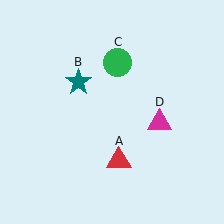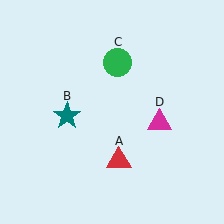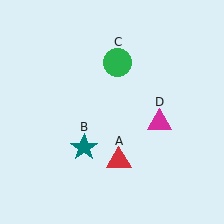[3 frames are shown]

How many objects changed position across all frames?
1 object changed position: teal star (object B).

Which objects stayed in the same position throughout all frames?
Red triangle (object A) and green circle (object C) and magenta triangle (object D) remained stationary.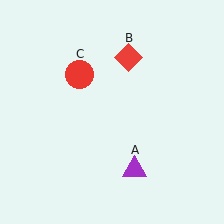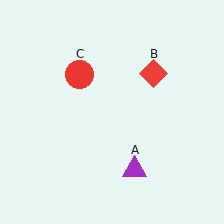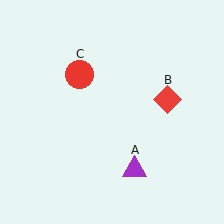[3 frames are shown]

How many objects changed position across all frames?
1 object changed position: red diamond (object B).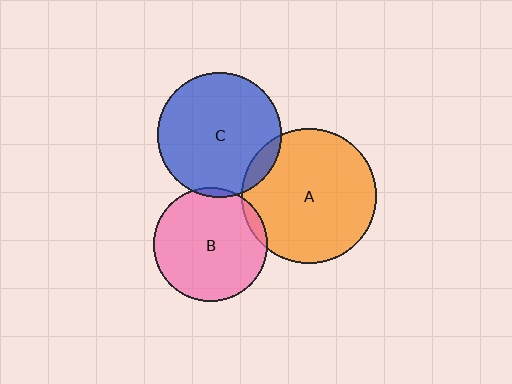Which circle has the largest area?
Circle A (orange).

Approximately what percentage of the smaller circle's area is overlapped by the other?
Approximately 10%.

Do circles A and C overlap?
Yes.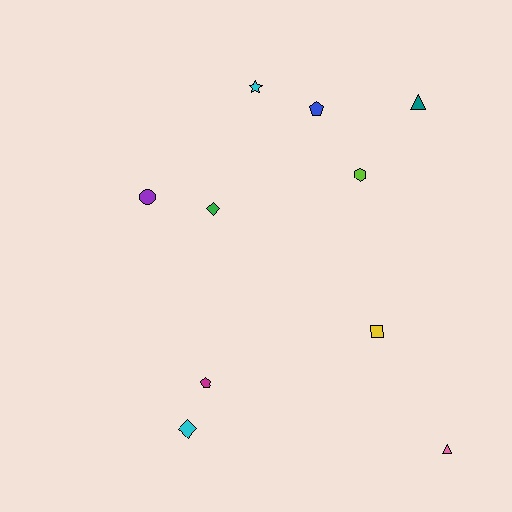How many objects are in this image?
There are 10 objects.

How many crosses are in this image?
There are no crosses.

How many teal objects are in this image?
There is 1 teal object.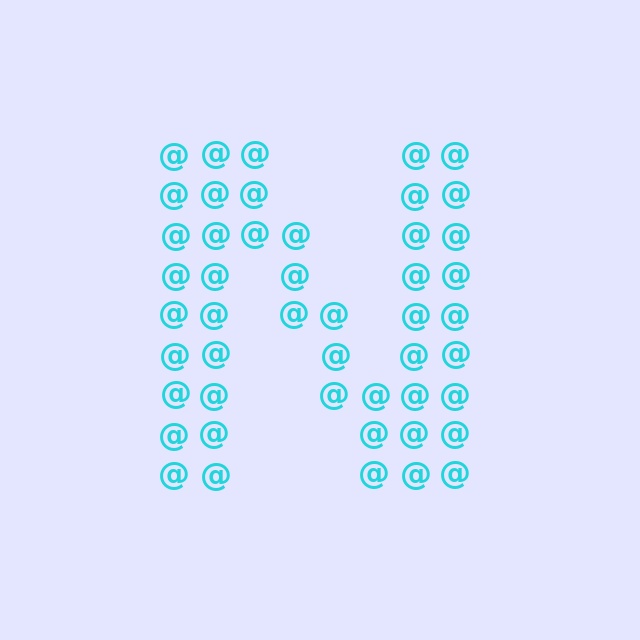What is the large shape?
The large shape is the letter N.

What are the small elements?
The small elements are at signs.